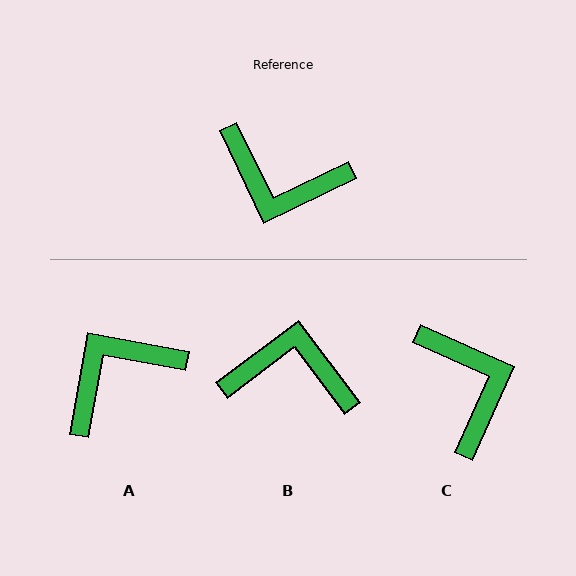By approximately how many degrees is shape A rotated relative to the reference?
Approximately 126 degrees clockwise.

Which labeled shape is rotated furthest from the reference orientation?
B, about 169 degrees away.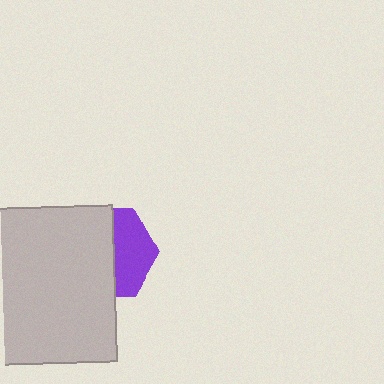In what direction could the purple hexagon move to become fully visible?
The purple hexagon could move right. That would shift it out from behind the light gray square entirely.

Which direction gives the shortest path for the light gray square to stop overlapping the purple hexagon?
Moving left gives the shortest separation.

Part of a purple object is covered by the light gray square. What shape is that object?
It is a hexagon.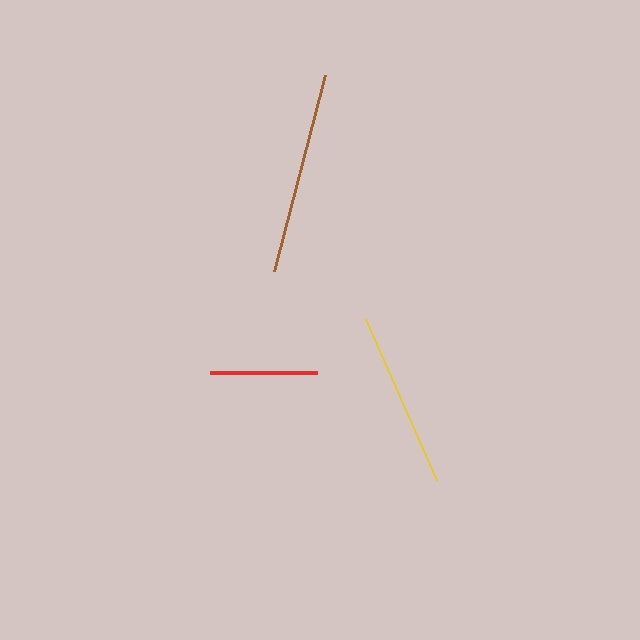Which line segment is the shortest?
The red line is the shortest at approximately 106 pixels.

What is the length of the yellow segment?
The yellow segment is approximately 176 pixels long.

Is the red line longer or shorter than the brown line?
The brown line is longer than the red line.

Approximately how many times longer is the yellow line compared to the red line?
The yellow line is approximately 1.7 times the length of the red line.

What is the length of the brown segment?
The brown segment is approximately 202 pixels long.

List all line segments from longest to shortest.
From longest to shortest: brown, yellow, red.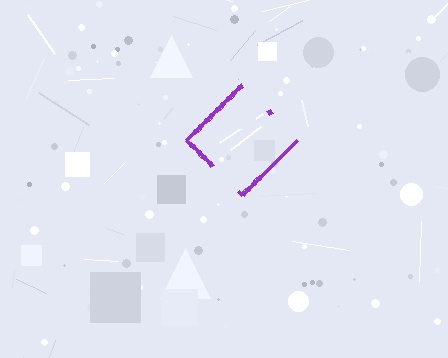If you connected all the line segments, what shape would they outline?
They would outline a diamond.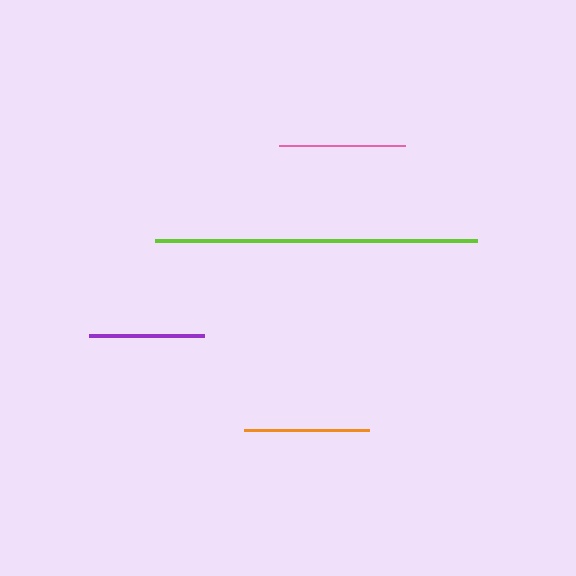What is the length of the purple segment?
The purple segment is approximately 115 pixels long.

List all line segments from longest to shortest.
From longest to shortest: lime, pink, orange, purple.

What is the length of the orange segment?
The orange segment is approximately 125 pixels long.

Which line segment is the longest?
The lime line is the longest at approximately 322 pixels.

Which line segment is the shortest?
The purple line is the shortest at approximately 115 pixels.